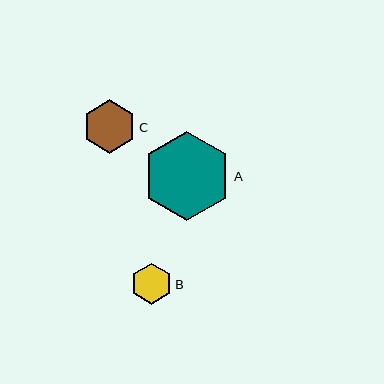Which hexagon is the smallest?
Hexagon B is the smallest with a size of approximately 41 pixels.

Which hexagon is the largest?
Hexagon A is the largest with a size of approximately 89 pixels.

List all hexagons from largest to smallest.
From largest to smallest: A, C, B.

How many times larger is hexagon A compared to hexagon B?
Hexagon A is approximately 2.2 times the size of hexagon B.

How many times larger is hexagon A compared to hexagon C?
Hexagon A is approximately 1.7 times the size of hexagon C.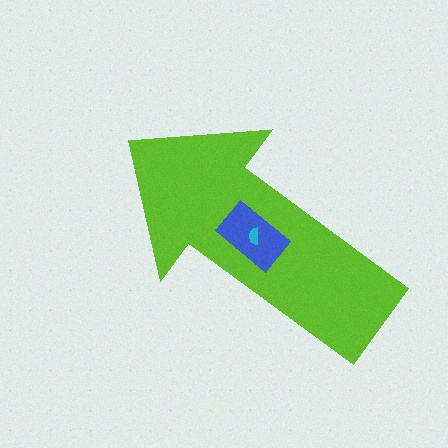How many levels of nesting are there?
3.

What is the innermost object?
The cyan semicircle.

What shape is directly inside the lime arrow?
The blue rectangle.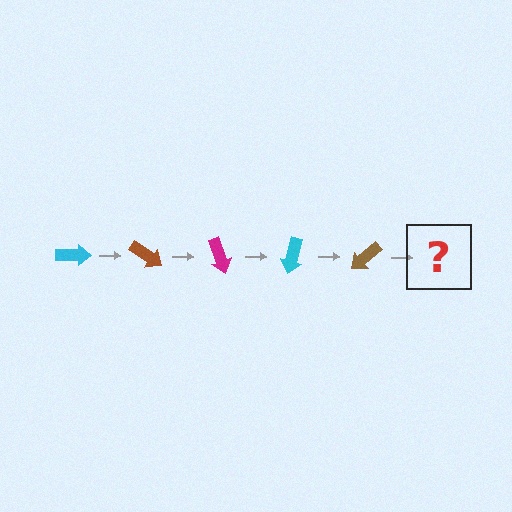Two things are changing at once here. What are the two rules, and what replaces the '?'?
The two rules are that it rotates 35 degrees each step and the color cycles through cyan, brown, and magenta. The '?' should be a magenta arrow, rotated 175 degrees from the start.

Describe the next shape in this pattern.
It should be a magenta arrow, rotated 175 degrees from the start.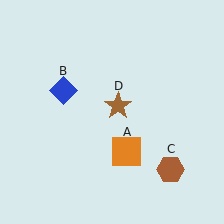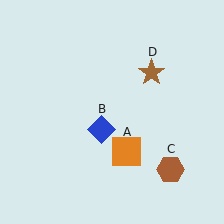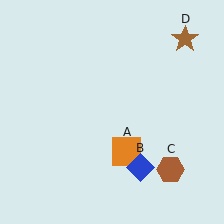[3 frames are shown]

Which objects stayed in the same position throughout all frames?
Orange square (object A) and brown hexagon (object C) remained stationary.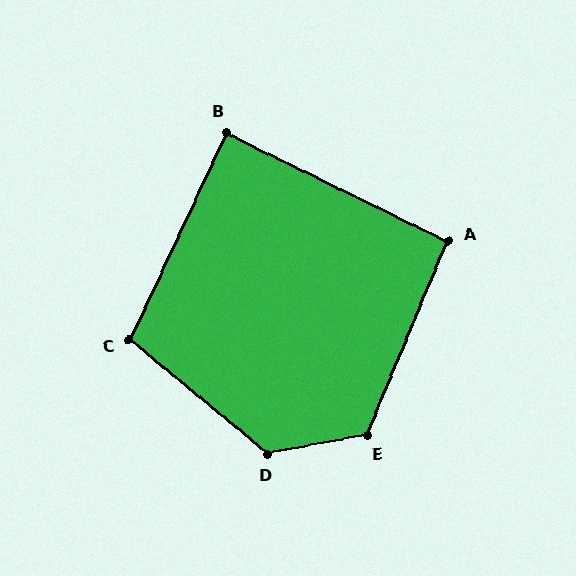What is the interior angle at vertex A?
Approximately 93 degrees (approximately right).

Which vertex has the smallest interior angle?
B, at approximately 89 degrees.